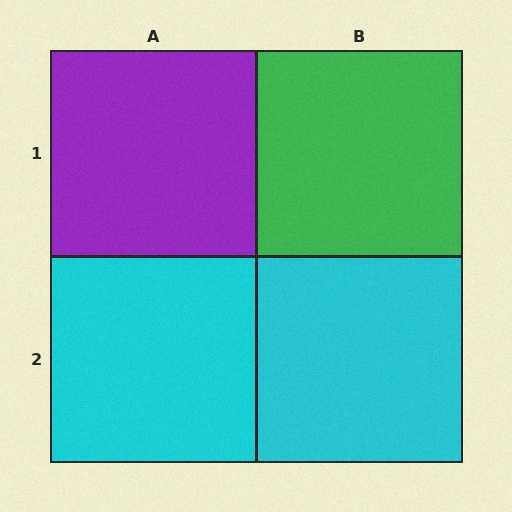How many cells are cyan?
2 cells are cyan.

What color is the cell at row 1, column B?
Green.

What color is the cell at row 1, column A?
Purple.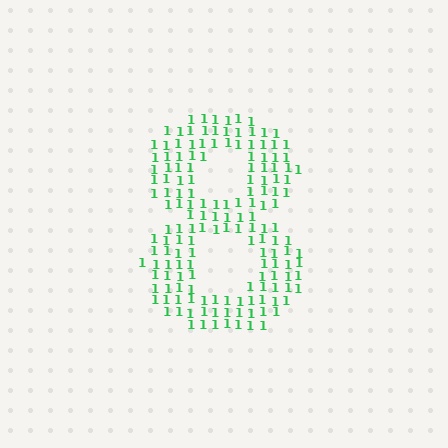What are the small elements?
The small elements are digit 1's.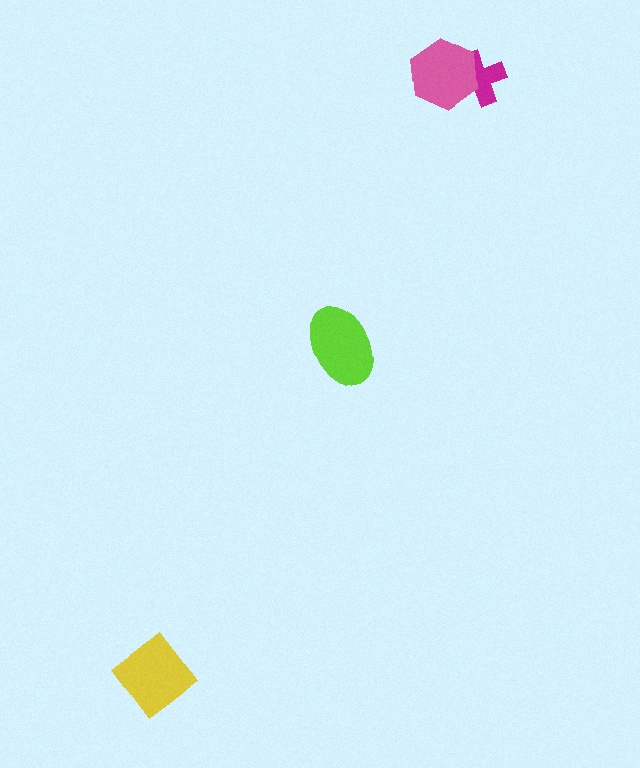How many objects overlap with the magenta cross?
1 object overlaps with the magenta cross.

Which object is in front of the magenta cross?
The pink hexagon is in front of the magenta cross.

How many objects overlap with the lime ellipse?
0 objects overlap with the lime ellipse.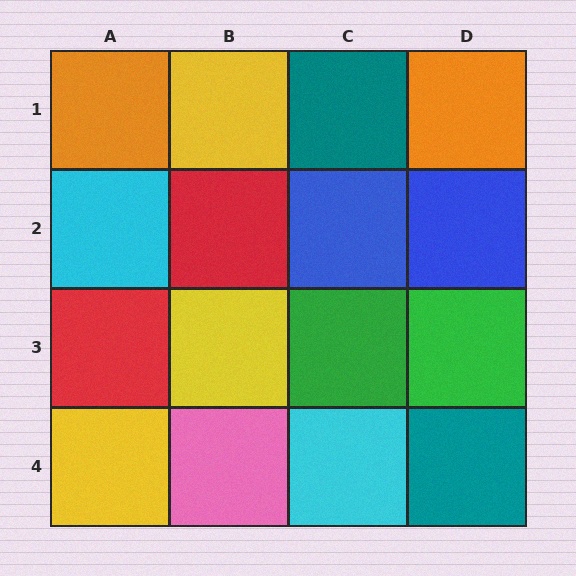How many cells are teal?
2 cells are teal.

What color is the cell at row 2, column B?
Red.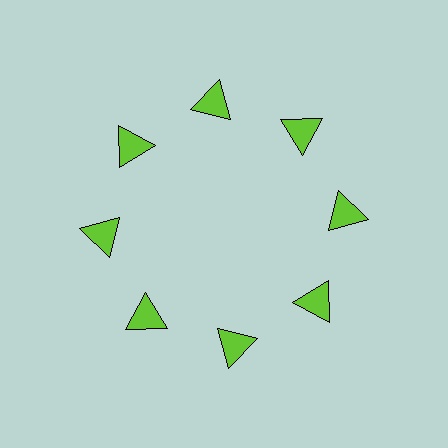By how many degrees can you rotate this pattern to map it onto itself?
The pattern maps onto itself every 45 degrees of rotation.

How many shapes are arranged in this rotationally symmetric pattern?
There are 8 shapes, arranged in 8 groups of 1.